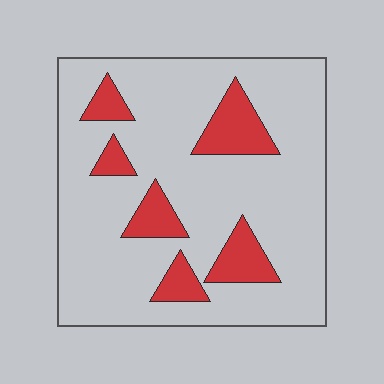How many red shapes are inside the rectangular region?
6.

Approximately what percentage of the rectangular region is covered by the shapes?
Approximately 15%.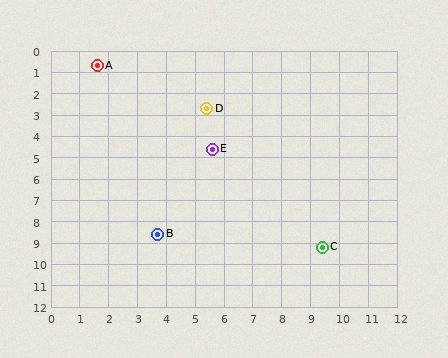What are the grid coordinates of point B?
Point B is at approximately (3.7, 8.6).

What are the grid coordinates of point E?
Point E is at approximately (5.6, 4.6).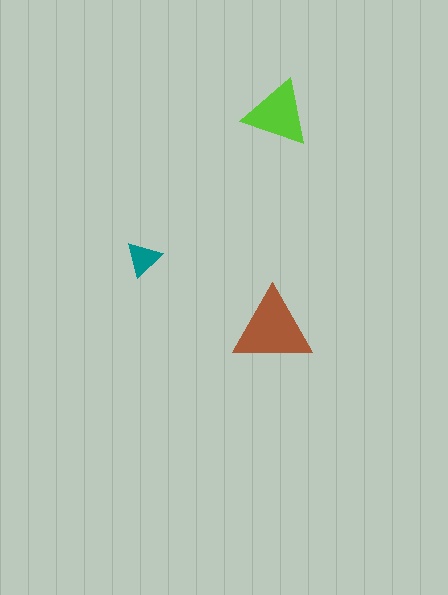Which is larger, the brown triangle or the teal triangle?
The brown one.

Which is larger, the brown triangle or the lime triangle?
The brown one.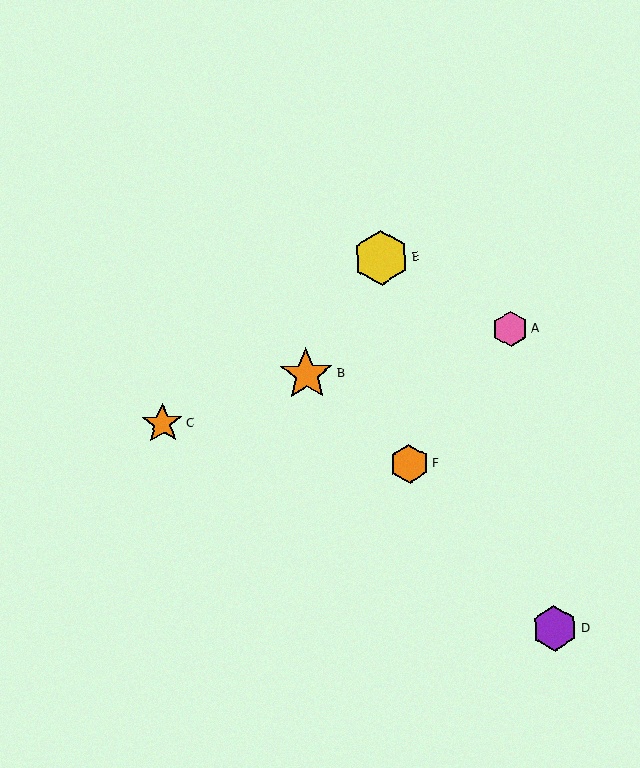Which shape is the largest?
The yellow hexagon (labeled E) is the largest.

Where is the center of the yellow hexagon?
The center of the yellow hexagon is at (381, 258).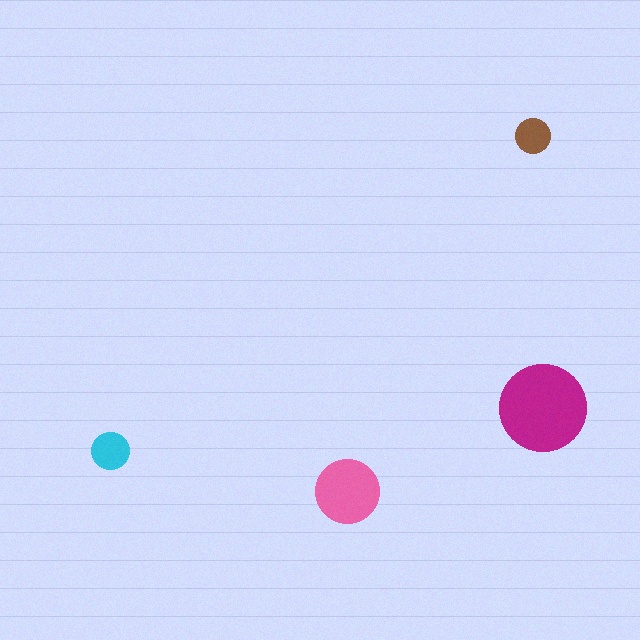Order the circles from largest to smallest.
the magenta one, the pink one, the cyan one, the brown one.